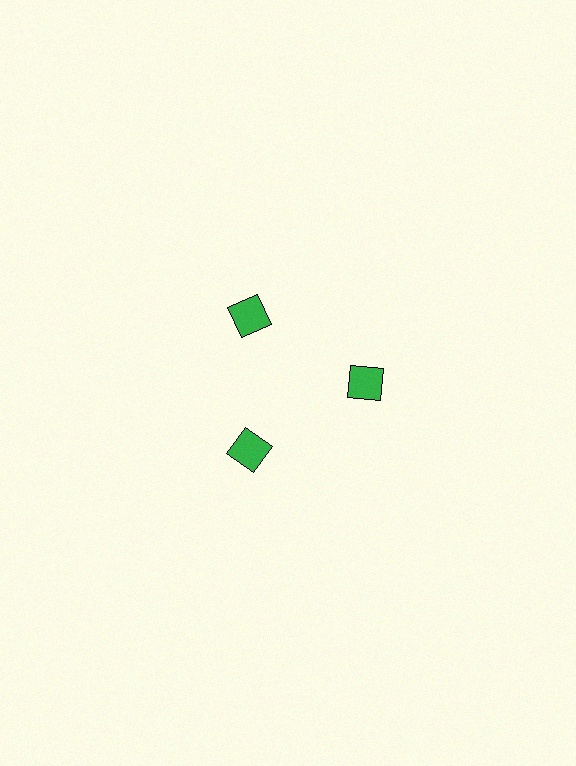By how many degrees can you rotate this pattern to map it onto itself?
The pattern maps onto itself every 120 degrees of rotation.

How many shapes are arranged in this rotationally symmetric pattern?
There are 3 shapes, arranged in 3 groups of 1.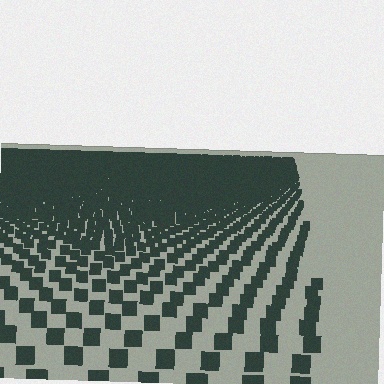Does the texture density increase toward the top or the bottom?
Density increases toward the top.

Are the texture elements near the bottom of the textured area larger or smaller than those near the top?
Larger. Near the bottom, elements are closer to the viewer and appear at a bigger on-screen size.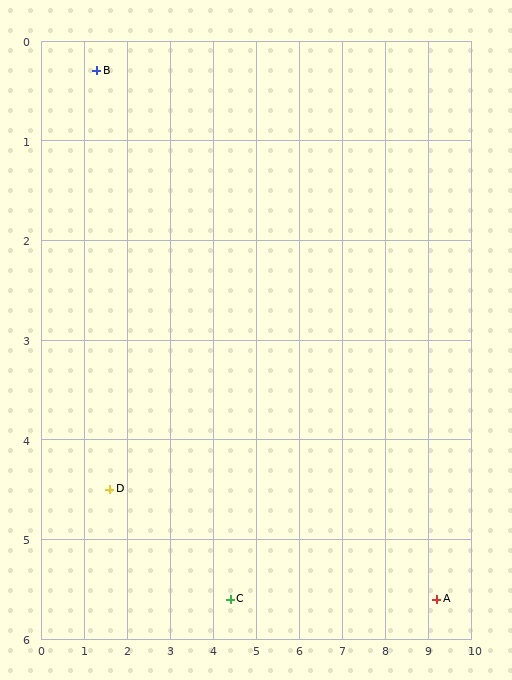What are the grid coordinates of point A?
Point A is at approximately (9.2, 5.6).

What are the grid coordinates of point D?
Point D is at approximately (1.6, 4.5).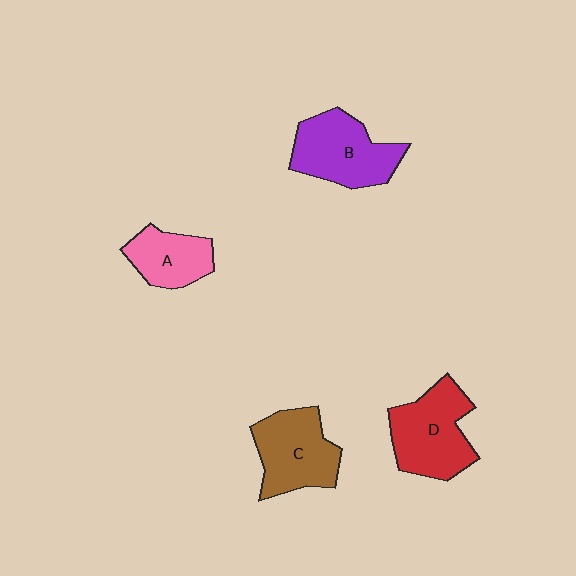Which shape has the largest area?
Shape D (red).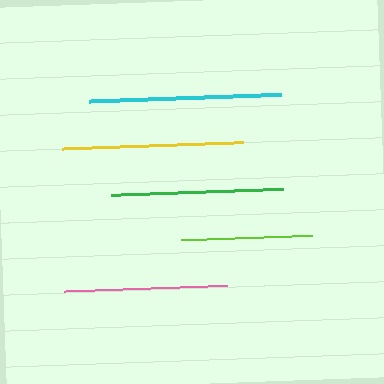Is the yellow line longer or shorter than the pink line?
The yellow line is longer than the pink line.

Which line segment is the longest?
The cyan line is the longest at approximately 192 pixels.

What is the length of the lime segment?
The lime segment is approximately 131 pixels long.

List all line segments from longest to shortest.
From longest to shortest: cyan, yellow, green, pink, lime.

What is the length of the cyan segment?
The cyan segment is approximately 192 pixels long.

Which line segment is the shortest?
The lime line is the shortest at approximately 131 pixels.